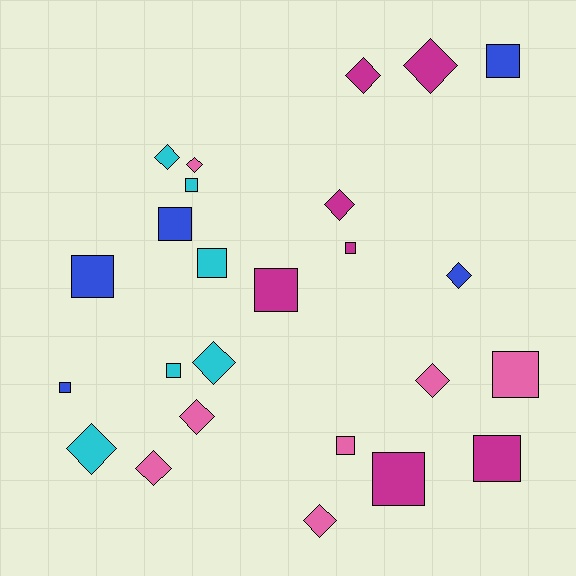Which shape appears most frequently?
Square, with 13 objects.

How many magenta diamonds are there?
There are 3 magenta diamonds.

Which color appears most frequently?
Magenta, with 7 objects.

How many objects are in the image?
There are 25 objects.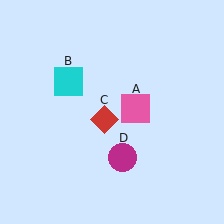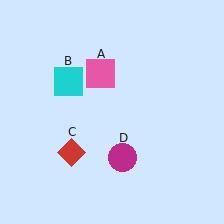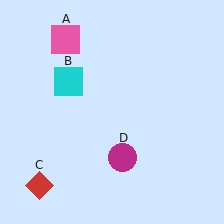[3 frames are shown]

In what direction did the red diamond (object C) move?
The red diamond (object C) moved down and to the left.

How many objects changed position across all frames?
2 objects changed position: pink square (object A), red diamond (object C).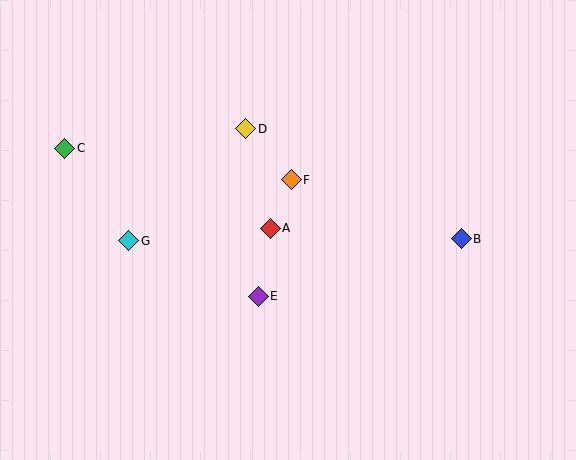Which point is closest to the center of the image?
Point A at (270, 228) is closest to the center.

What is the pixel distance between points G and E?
The distance between G and E is 141 pixels.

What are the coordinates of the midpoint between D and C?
The midpoint between D and C is at (155, 138).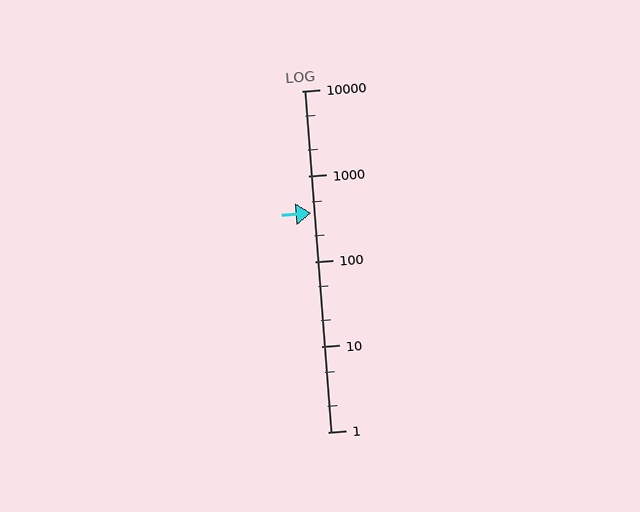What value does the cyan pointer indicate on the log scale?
The pointer indicates approximately 370.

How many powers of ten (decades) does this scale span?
The scale spans 4 decades, from 1 to 10000.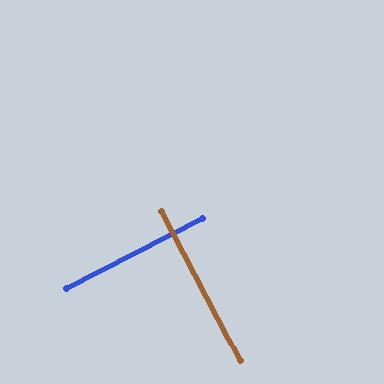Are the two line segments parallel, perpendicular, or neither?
Perpendicular — they meet at approximately 90°.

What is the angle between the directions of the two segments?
Approximately 90 degrees.